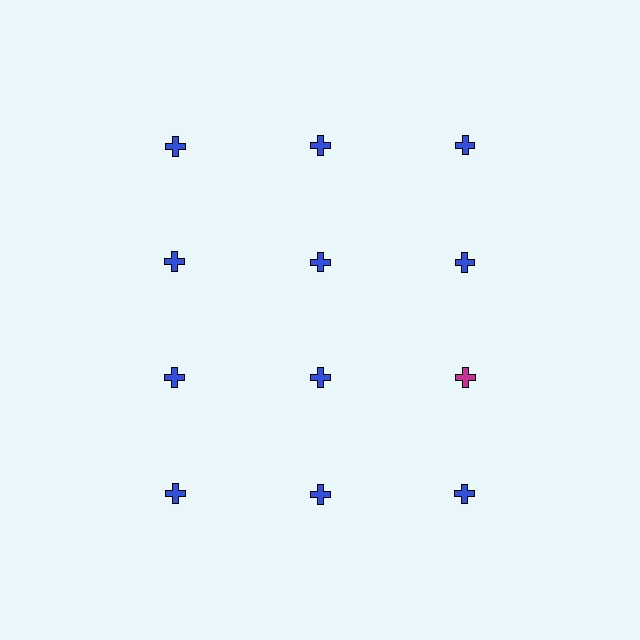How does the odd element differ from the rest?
It has a different color: magenta instead of blue.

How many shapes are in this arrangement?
There are 12 shapes arranged in a grid pattern.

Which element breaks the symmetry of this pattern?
The magenta cross in the third row, center column breaks the symmetry. All other shapes are blue crosses.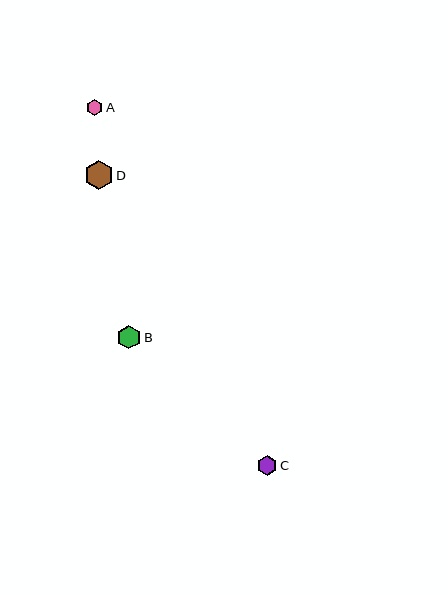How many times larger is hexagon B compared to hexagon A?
Hexagon B is approximately 1.4 times the size of hexagon A.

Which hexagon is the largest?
Hexagon D is the largest with a size of approximately 29 pixels.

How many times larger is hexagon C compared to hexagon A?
Hexagon C is approximately 1.2 times the size of hexagon A.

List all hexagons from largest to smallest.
From largest to smallest: D, B, C, A.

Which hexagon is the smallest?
Hexagon A is the smallest with a size of approximately 16 pixels.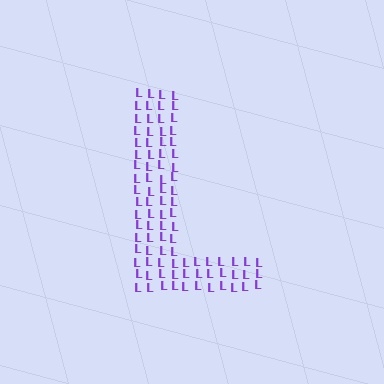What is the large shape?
The large shape is the letter L.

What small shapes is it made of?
It is made of small letter L's.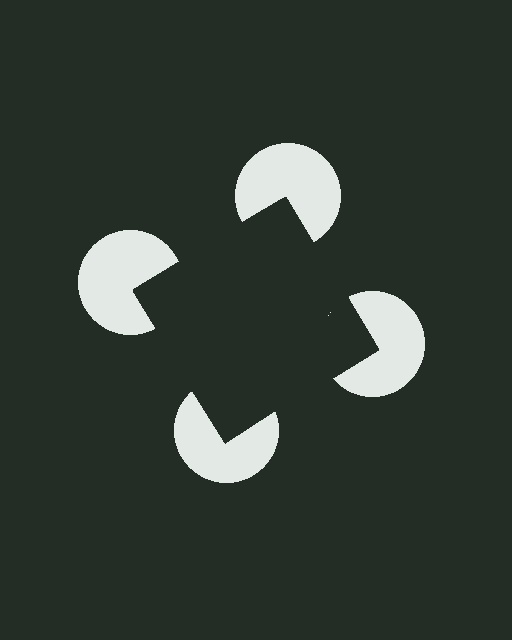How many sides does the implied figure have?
4 sides.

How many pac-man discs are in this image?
There are 4 — one at each vertex of the illusory square.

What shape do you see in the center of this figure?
An illusory square — its edges are inferred from the aligned wedge cuts in the pac-man discs, not physically drawn.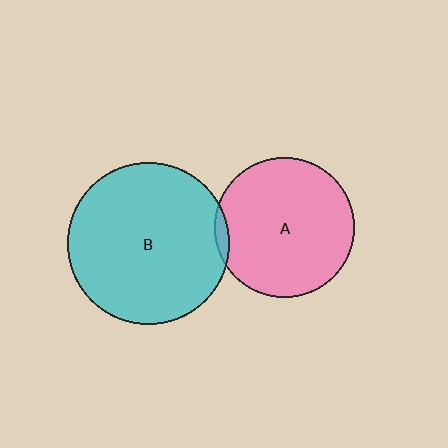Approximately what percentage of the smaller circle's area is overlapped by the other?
Approximately 5%.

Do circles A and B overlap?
Yes.